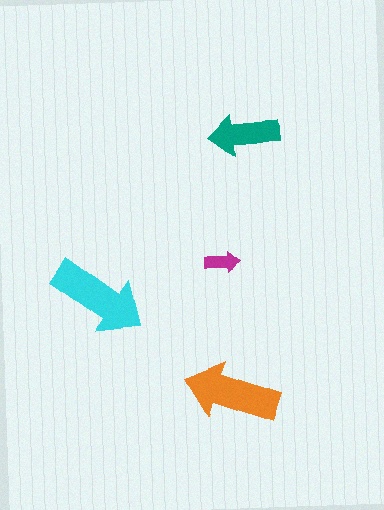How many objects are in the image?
There are 4 objects in the image.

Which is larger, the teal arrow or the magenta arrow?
The teal one.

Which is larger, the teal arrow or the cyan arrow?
The cyan one.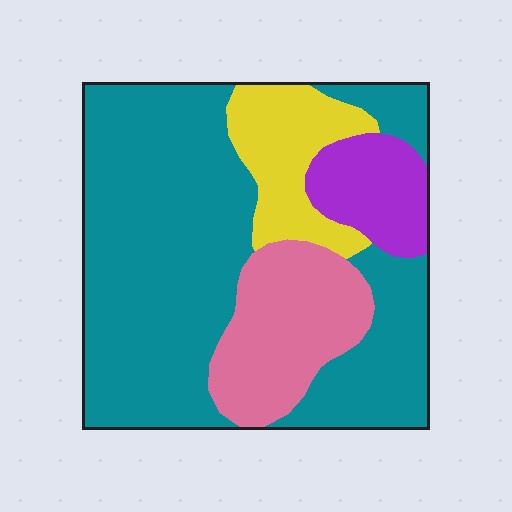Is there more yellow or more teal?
Teal.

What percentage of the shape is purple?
Purple takes up about one tenth (1/10) of the shape.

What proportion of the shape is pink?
Pink takes up less than a quarter of the shape.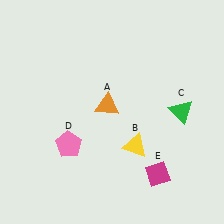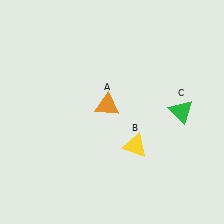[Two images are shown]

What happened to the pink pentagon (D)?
The pink pentagon (D) was removed in Image 2. It was in the bottom-left area of Image 1.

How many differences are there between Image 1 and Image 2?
There are 2 differences between the two images.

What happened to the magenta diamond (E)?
The magenta diamond (E) was removed in Image 2. It was in the bottom-right area of Image 1.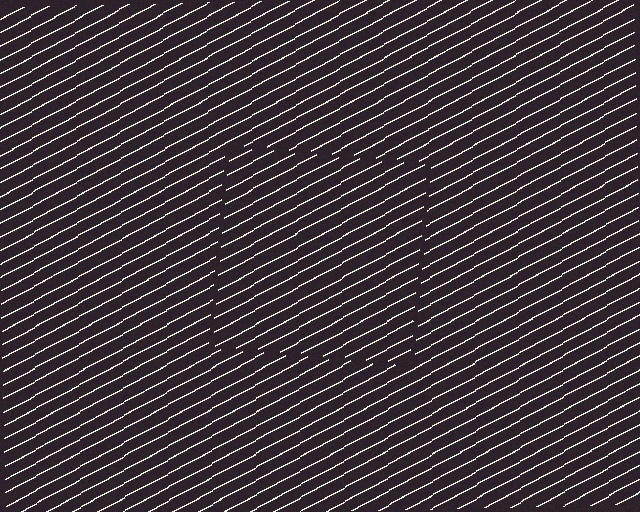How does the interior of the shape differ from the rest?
The interior of the shape contains the same grating, shifted by half a period — the contour is defined by the phase discontinuity where line-ends from the inner and outer gratings abut.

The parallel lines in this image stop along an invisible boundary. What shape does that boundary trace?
An illusory square. The interior of the shape contains the same grating, shifted by half a period — the contour is defined by the phase discontinuity where line-ends from the inner and outer gratings abut.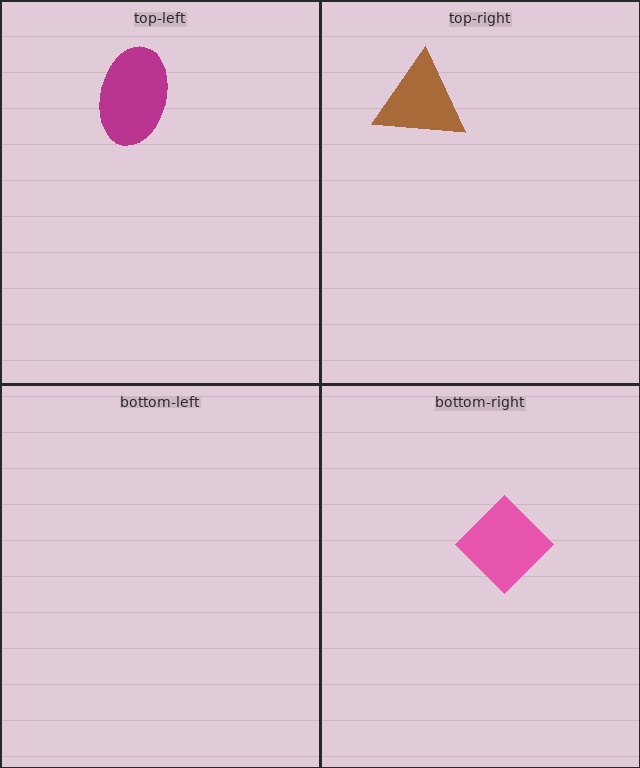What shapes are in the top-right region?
The brown triangle.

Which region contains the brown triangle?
The top-right region.